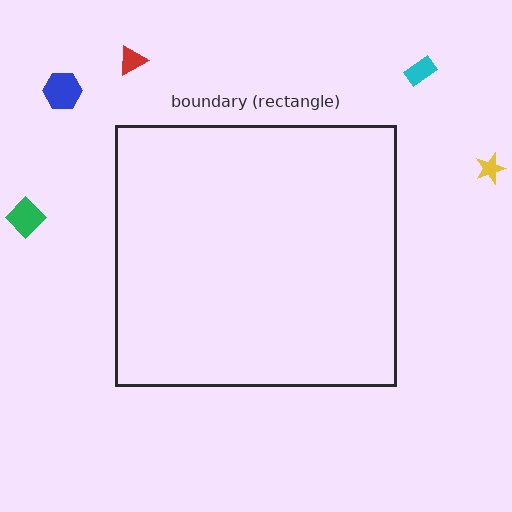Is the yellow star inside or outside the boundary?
Outside.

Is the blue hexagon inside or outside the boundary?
Outside.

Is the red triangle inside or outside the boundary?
Outside.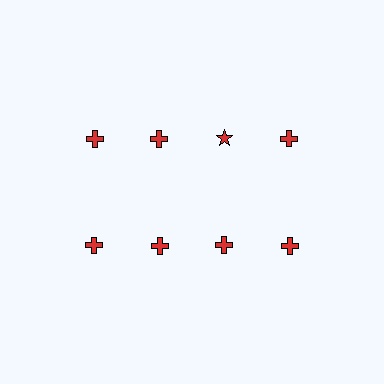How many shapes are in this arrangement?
There are 8 shapes arranged in a grid pattern.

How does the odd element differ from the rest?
It has a different shape: star instead of cross.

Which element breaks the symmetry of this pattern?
The red star in the top row, center column breaks the symmetry. All other shapes are red crosses.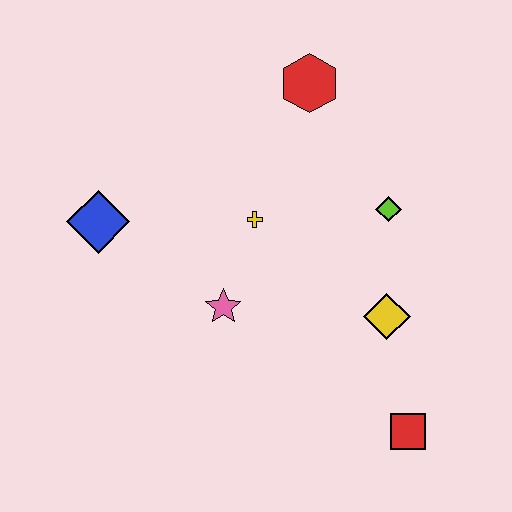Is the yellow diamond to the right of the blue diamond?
Yes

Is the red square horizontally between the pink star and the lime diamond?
No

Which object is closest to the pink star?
The yellow cross is closest to the pink star.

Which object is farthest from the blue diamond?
The red square is farthest from the blue diamond.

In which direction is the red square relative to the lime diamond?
The red square is below the lime diamond.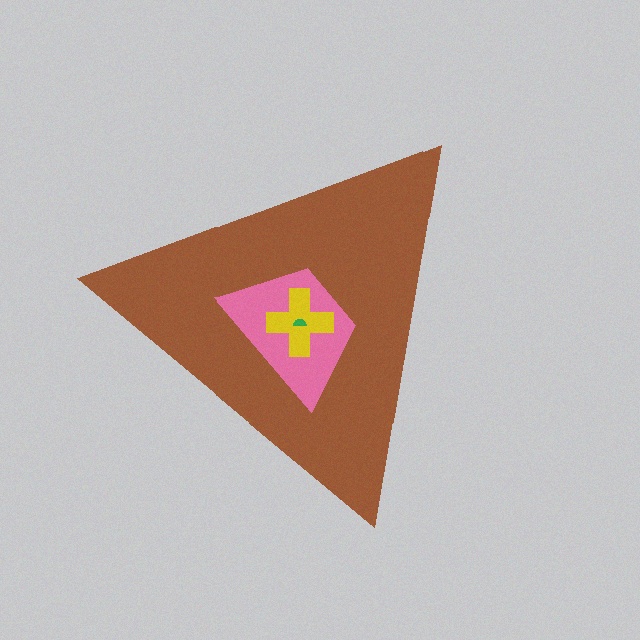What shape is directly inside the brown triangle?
The pink trapezoid.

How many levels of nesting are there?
4.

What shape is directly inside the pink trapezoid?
The yellow cross.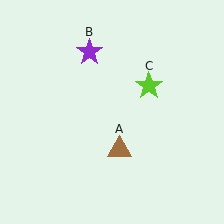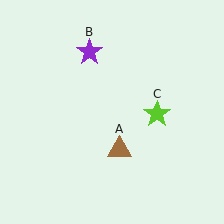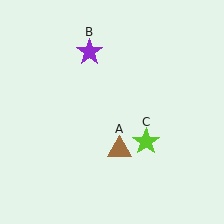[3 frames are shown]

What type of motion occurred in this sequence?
The lime star (object C) rotated clockwise around the center of the scene.